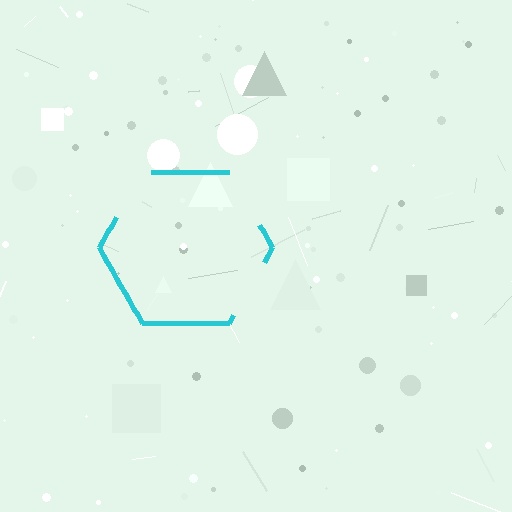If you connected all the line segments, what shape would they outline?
They would outline a hexagon.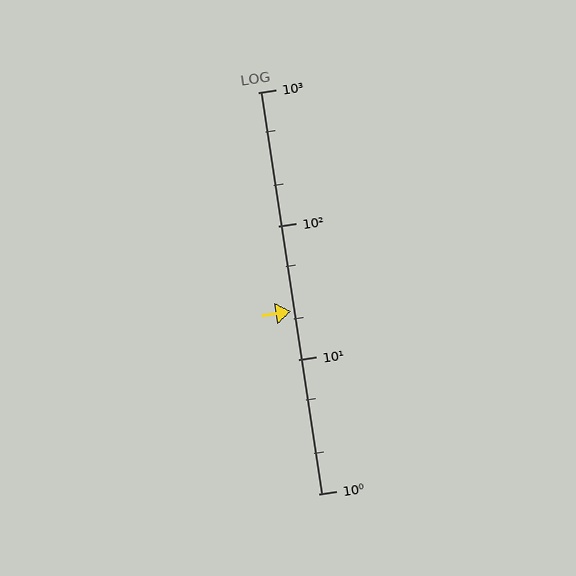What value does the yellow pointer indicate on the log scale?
The pointer indicates approximately 23.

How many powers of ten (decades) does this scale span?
The scale spans 3 decades, from 1 to 1000.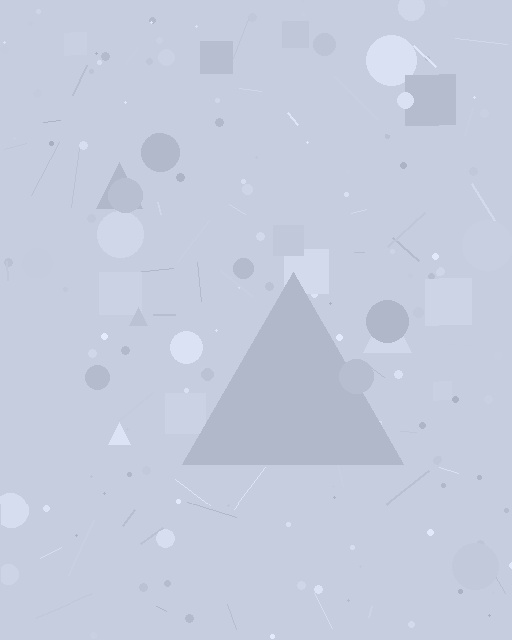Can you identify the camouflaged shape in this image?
The camouflaged shape is a triangle.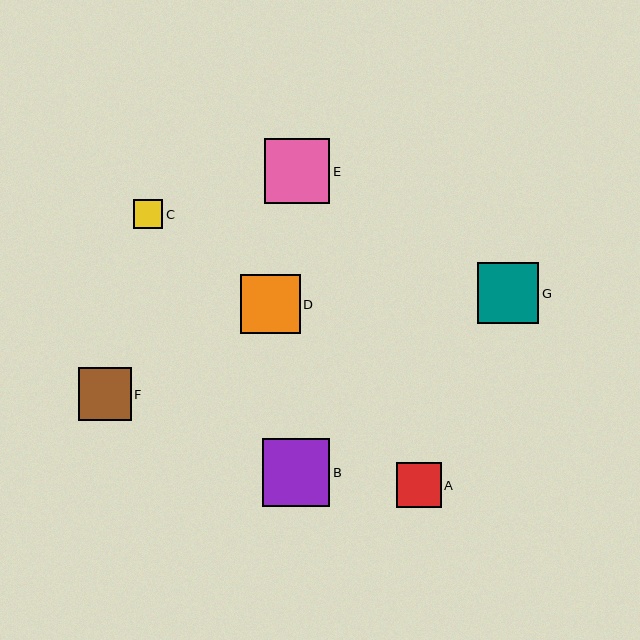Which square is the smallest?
Square C is the smallest with a size of approximately 29 pixels.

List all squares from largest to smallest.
From largest to smallest: B, E, G, D, F, A, C.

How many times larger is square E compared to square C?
Square E is approximately 2.3 times the size of square C.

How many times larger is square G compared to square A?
Square G is approximately 1.4 times the size of square A.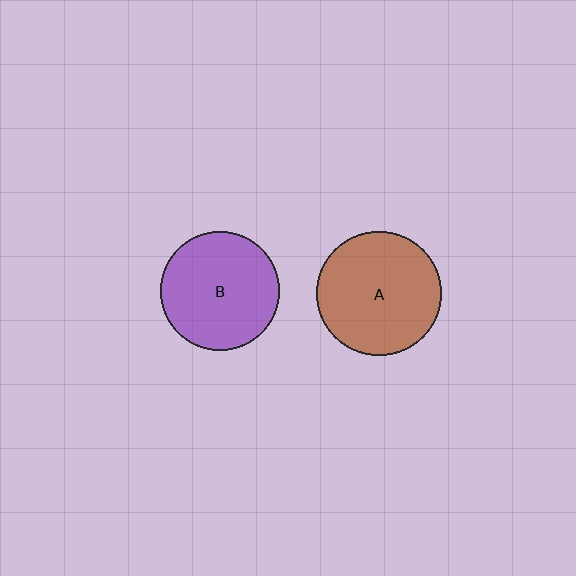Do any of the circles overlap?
No, none of the circles overlap.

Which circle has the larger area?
Circle A (brown).